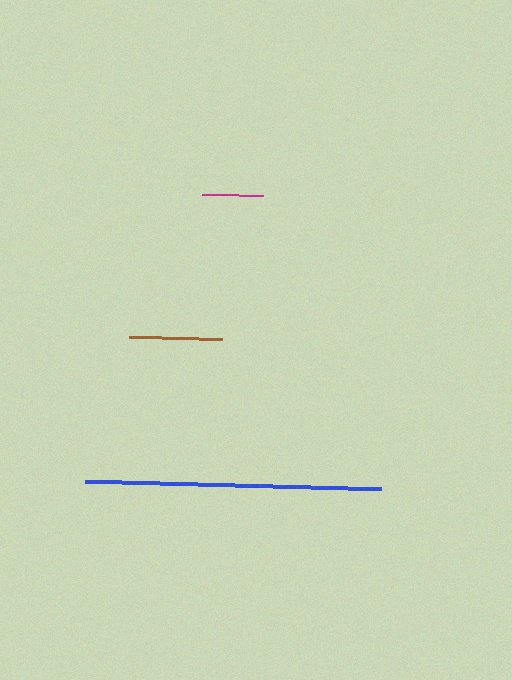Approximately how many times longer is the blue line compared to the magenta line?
The blue line is approximately 4.8 times the length of the magenta line.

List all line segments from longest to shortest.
From longest to shortest: blue, brown, magenta.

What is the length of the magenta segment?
The magenta segment is approximately 62 pixels long.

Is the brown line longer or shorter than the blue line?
The blue line is longer than the brown line.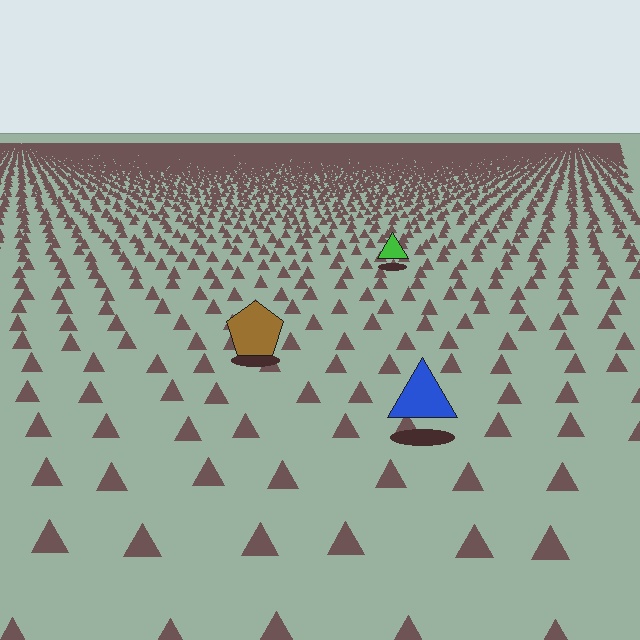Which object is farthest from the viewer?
The green triangle is farthest from the viewer. It appears smaller and the ground texture around it is denser.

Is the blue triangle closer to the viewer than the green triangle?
Yes. The blue triangle is closer — you can tell from the texture gradient: the ground texture is coarser near it.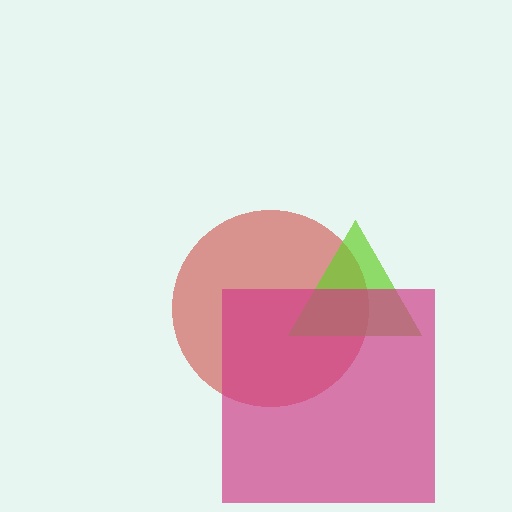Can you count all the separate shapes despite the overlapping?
Yes, there are 3 separate shapes.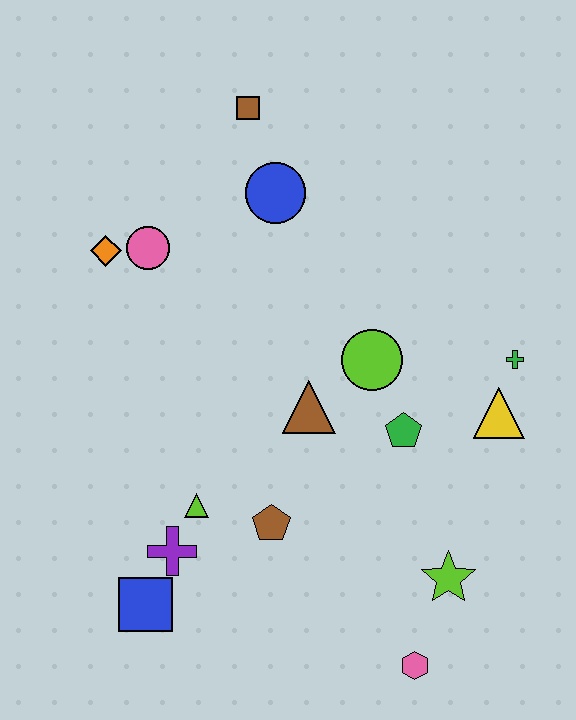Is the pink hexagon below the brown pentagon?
Yes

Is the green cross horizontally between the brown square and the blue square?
No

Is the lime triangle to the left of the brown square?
Yes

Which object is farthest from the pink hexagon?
The brown square is farthest from the pink hexagon.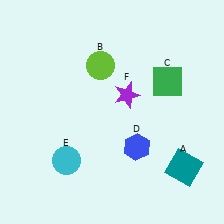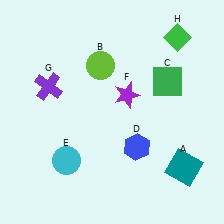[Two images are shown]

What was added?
A purple cross (G), a green diamond (H) were added in Image 2.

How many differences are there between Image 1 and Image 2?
There are 2 differences between the two images.